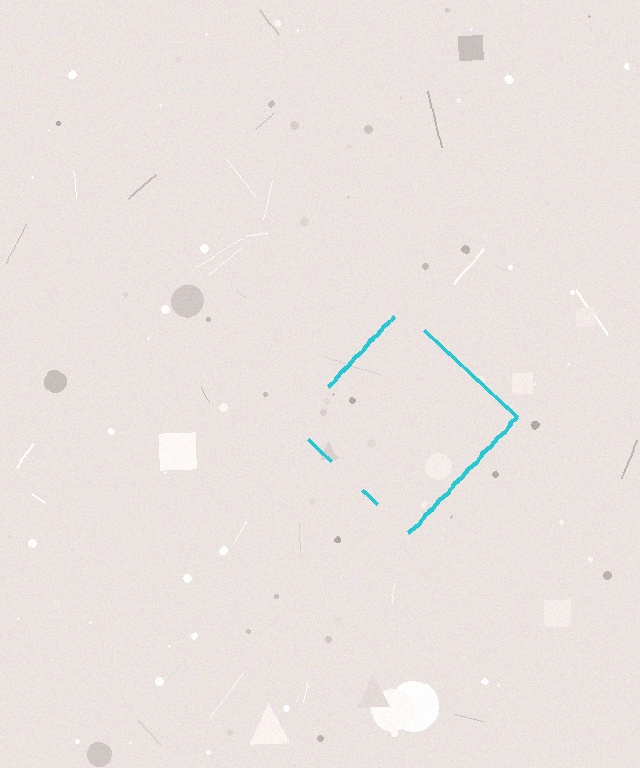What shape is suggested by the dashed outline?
The dashed outline suggests a diamond.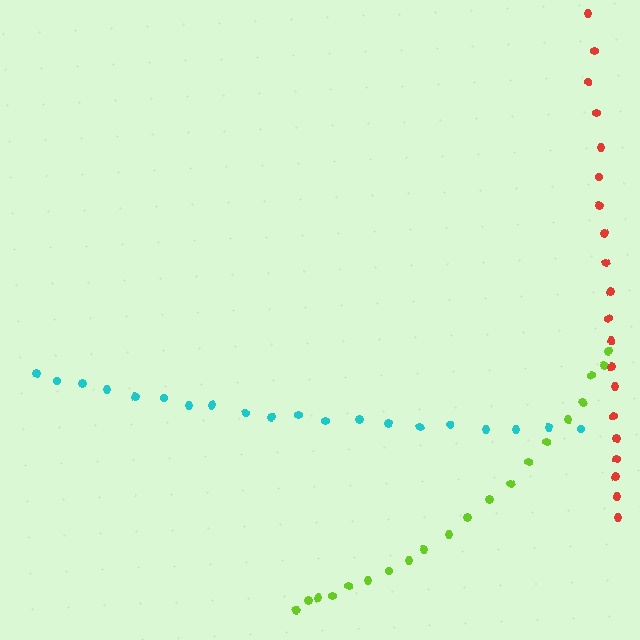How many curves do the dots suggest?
There are 3 distinct paths.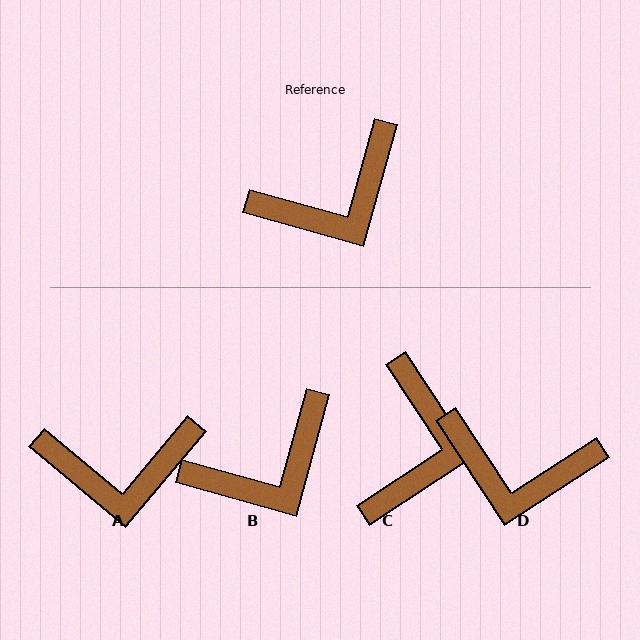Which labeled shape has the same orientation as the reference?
B.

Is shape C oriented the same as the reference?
No, it is off by about 49 degrees.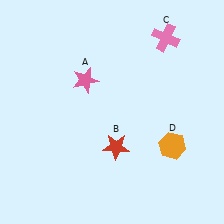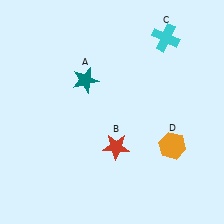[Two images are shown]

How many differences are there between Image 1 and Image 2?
There are 2 differences between the two images.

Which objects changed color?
A changed from pink to teal. C changed from pink to cyan.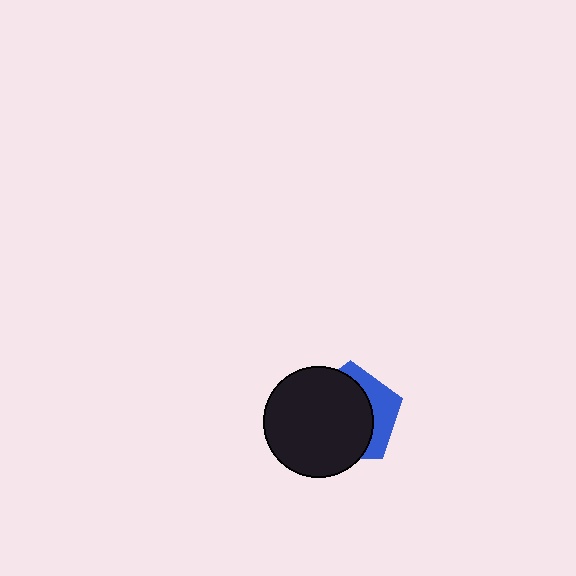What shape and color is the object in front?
The object in front is a black circle.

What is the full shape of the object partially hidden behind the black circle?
The partially hidden object is a blue pentagon.